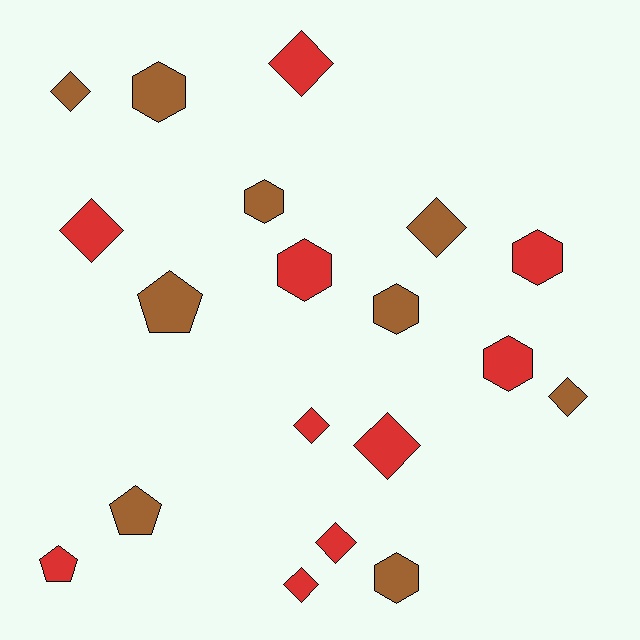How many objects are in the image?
There are 19 objects.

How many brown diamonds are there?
There are 3 brown diamonds.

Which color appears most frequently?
Red, with 10 objects.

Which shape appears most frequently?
Diamond, with 9 objects.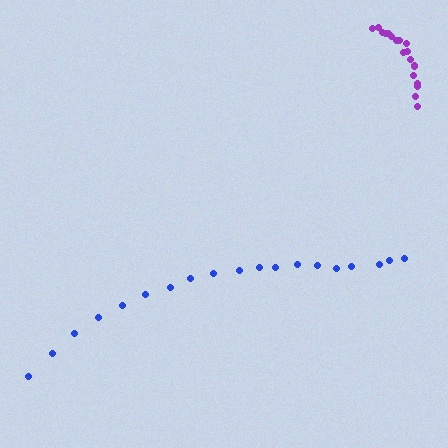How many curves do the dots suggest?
There are 2 distinct paths.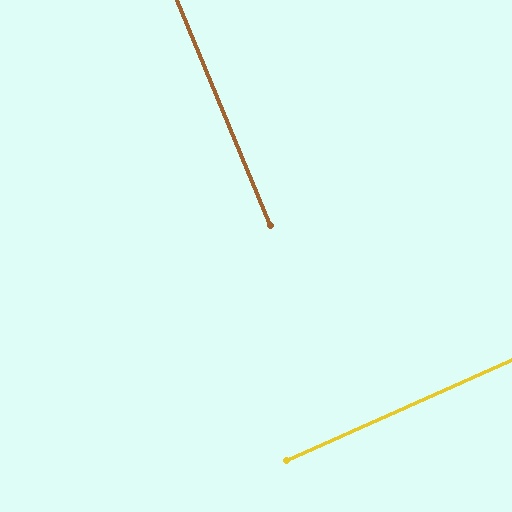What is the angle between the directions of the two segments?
Approximately 88 degrees.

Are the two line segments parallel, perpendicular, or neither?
Perpendicular — they meet at approximately 88°.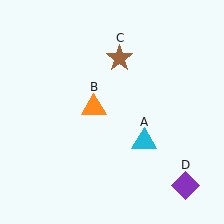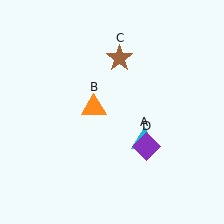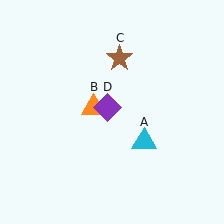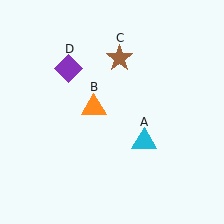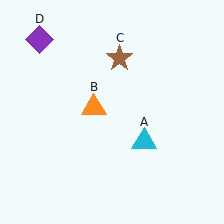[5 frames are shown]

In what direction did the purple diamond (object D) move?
The purple diamond (object D) moved up and to the left.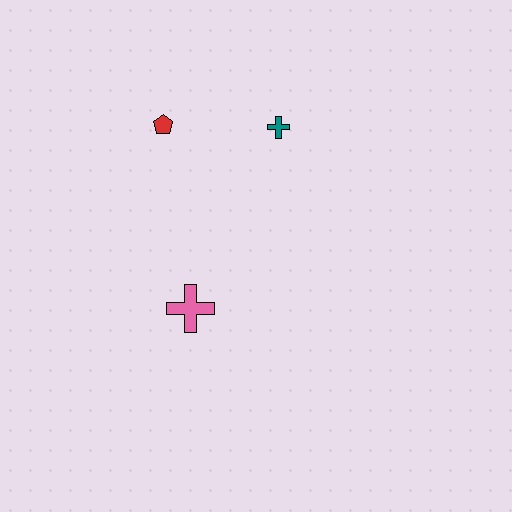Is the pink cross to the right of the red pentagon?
Yes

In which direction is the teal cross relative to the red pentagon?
The teal cross is to the right of the red pentagon.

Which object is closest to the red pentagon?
The teal cross is closest to the red pentagon.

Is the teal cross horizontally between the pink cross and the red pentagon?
No